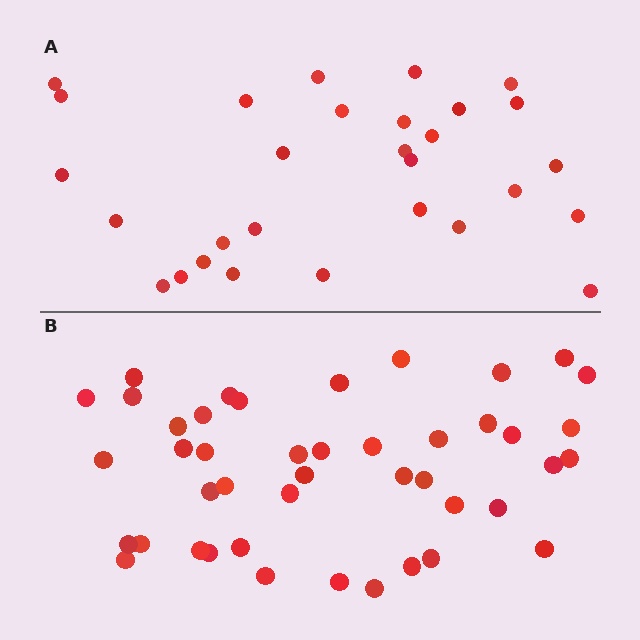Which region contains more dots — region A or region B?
Region B (the bottom region) has more dots.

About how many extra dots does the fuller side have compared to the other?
Region B has approximately 15 more dots than region A.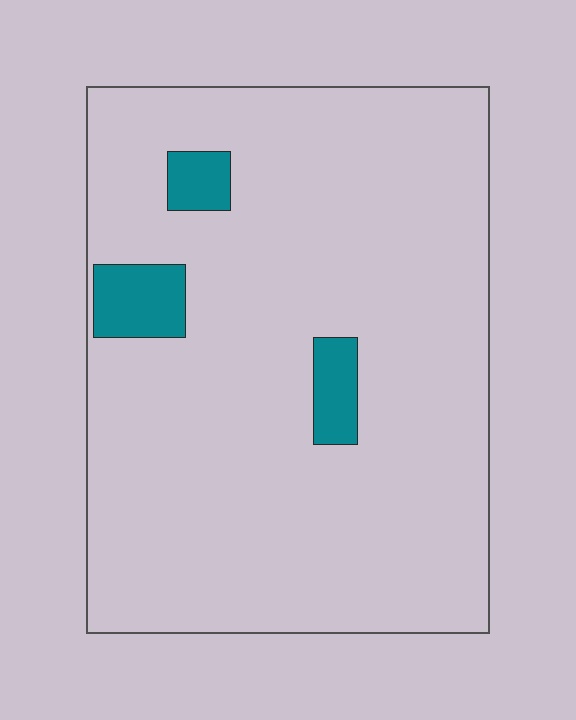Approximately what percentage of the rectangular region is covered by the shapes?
Approximately 5%.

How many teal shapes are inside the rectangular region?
3.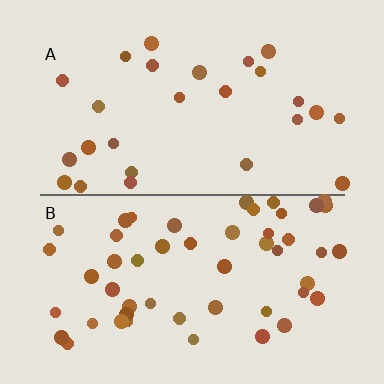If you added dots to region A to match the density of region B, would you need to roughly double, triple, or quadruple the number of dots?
Approximately double.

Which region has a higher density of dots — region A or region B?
B (the bottom).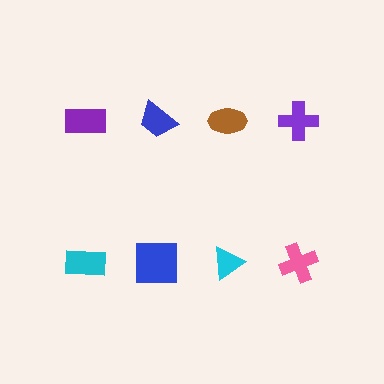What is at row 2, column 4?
A pink cross.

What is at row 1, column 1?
A purple rectangle.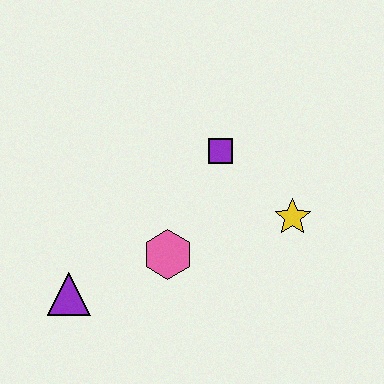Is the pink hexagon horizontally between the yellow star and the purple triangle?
Yes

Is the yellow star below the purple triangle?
No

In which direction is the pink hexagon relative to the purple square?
The pink hexagon is below the purple square.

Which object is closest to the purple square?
The yellow star is closest to the purple square.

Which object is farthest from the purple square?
The purple triangle is farthest from the purple square.